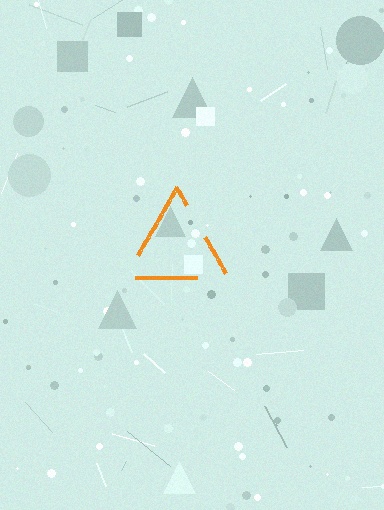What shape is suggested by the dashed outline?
The dashed outline suggests a triangle.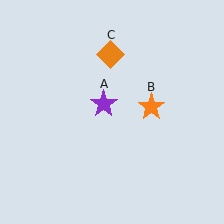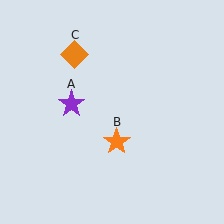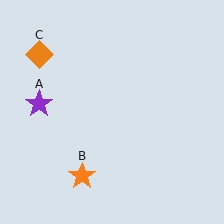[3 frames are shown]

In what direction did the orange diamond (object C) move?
The orange diamond (object C) moved left.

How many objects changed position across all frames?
3 objects changed position: purple star (object A), orange star (object B), orange diamond (object C).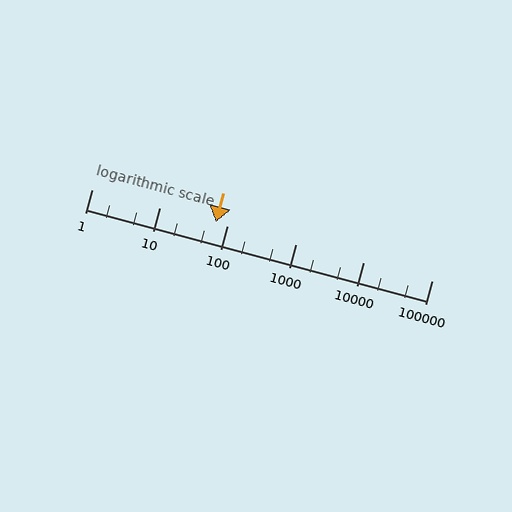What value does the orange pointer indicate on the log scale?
The pointer indicates approximately 67.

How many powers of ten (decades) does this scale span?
The scale spans 5 decades, from 1 to 100000.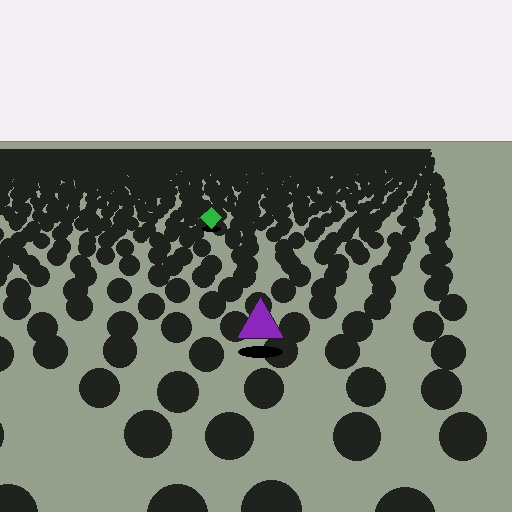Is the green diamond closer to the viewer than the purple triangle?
No. The purple triangle is closer — you can tell from the texture gradient: the ground texture is coarser near it.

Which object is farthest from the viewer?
The green diamond is farthest from the viewer. It appears smaller and the ground texture around it is denser.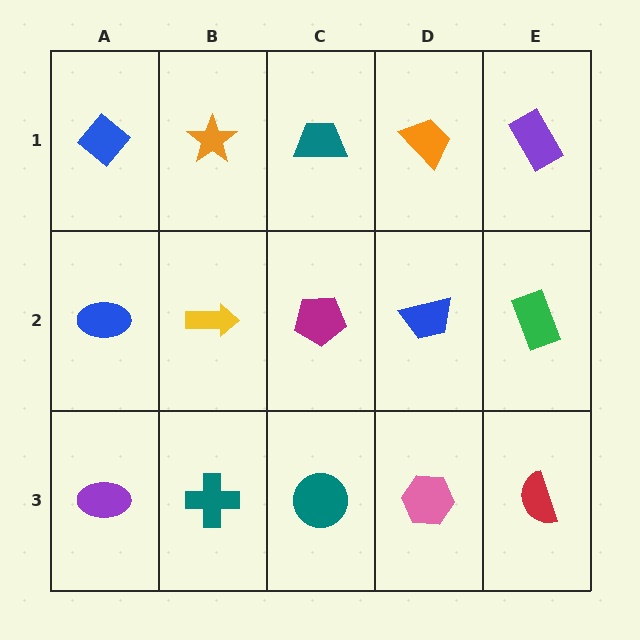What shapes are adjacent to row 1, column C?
A magenta pentagon (row 2, column C), an orange star (row 1, column B), an orange trapezoid (row 1, column D).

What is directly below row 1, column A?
A blue ellipse.